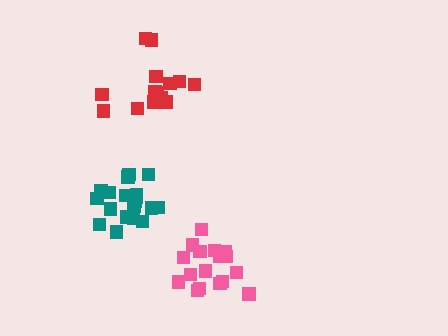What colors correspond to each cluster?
The clusters are colored: red, pink, teal.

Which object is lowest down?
The pink cluster is bottommost.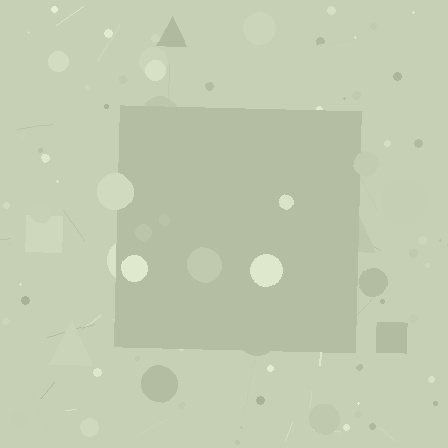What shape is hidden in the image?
A square is hidden in the image.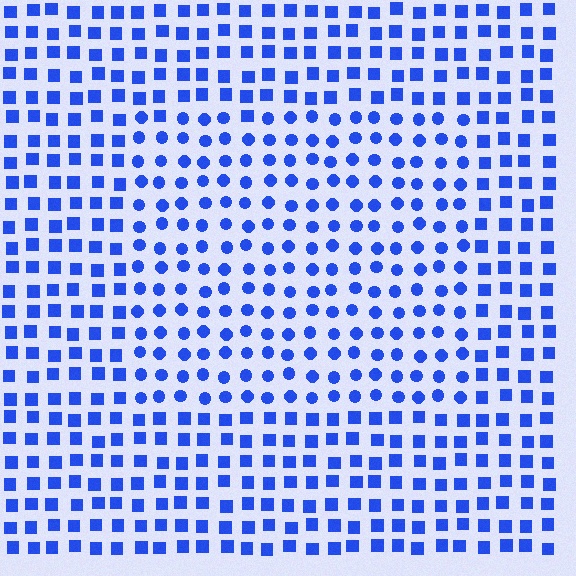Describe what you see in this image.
The image is filled with small blue elements arranged in a uniform grid. A rectangle-shaped region contains circles, while the surrounding area contains squares. The boundary is defined purely by the change in element shape.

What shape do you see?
I see a rectangle.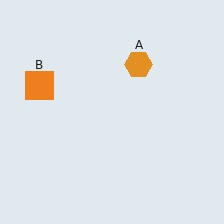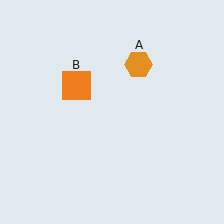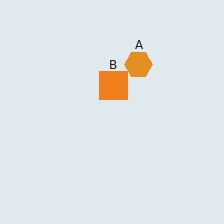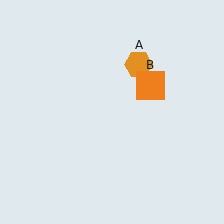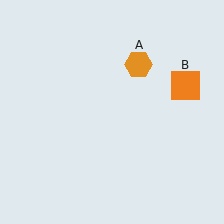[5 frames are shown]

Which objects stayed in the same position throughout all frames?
Orange hexagon (object A) remained stationary.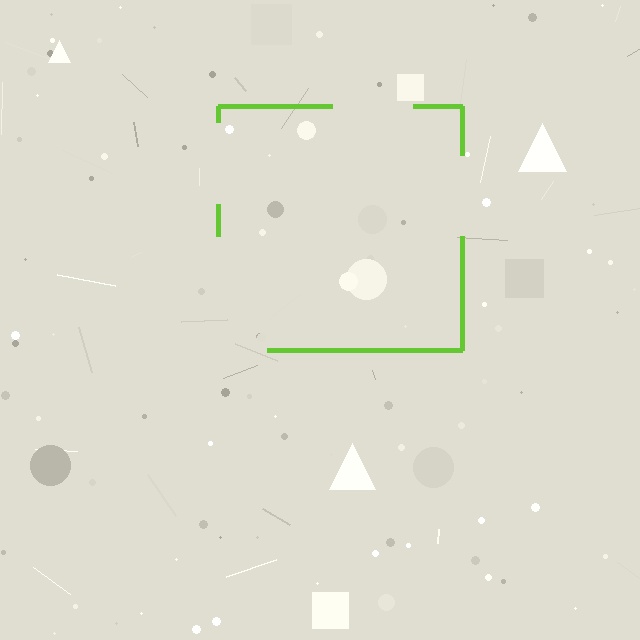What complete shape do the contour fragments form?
The contour fragments form a square.